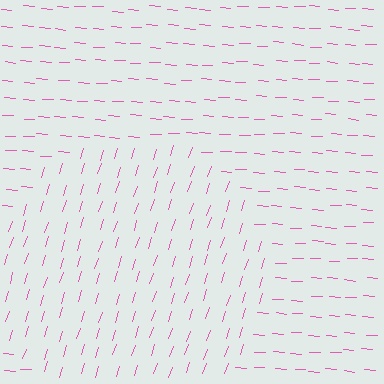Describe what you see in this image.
The image is filled with small pink line segments. A circle region in the image has lines oriented differently from the surrounding lines, creating a visible texture boundary.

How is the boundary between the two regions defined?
The boundary is defined purely by a change in line orientation (approximately 75 degrees difference). All lines are the same color and thickness.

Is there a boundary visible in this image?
Yes, there is a texture boundary formed by a change in line orientation.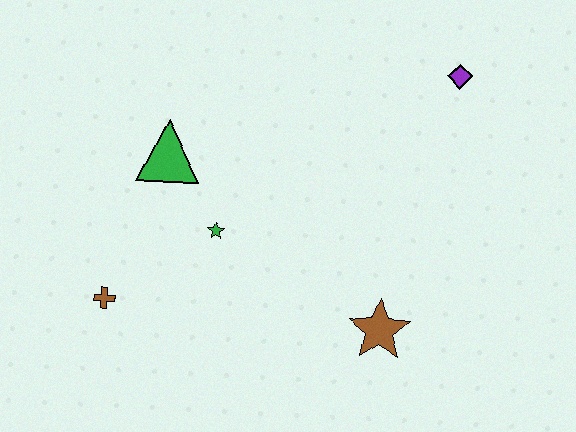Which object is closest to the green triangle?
The green star is closest to the green triangle.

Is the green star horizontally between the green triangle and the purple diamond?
Yes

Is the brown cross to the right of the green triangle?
No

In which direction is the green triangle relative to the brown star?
The green triangle is to the left of the brown star.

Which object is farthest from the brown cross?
The purple diamond is farthest from the brown cross.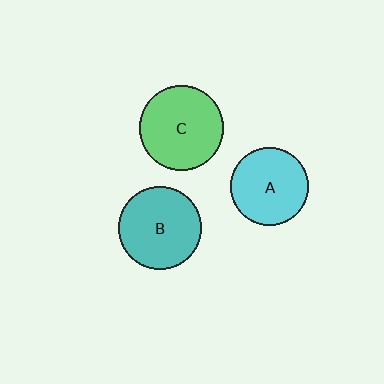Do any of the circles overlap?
No, none of the circles overlap.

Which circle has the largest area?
Circle C (green).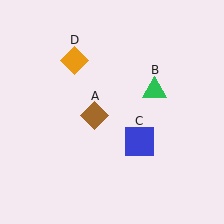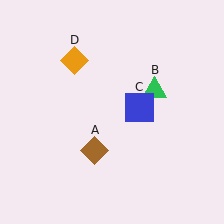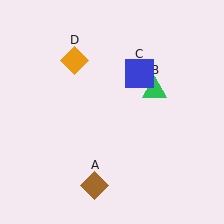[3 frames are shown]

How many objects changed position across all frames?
2 objects changed position: brown diamond (object A), blue square (object C).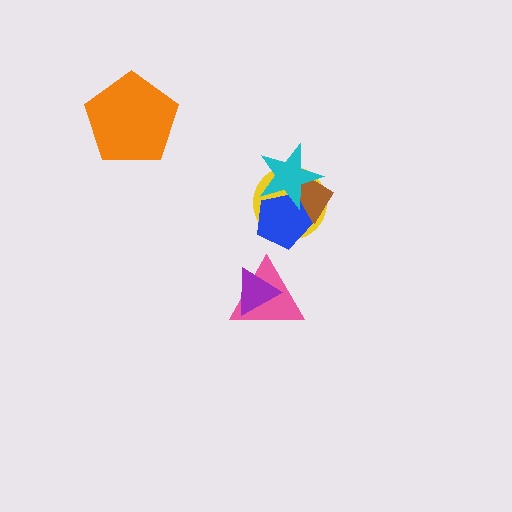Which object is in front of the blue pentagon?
The cyan star is in front of the blue pentagon.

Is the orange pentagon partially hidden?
No, no other shape covers it.